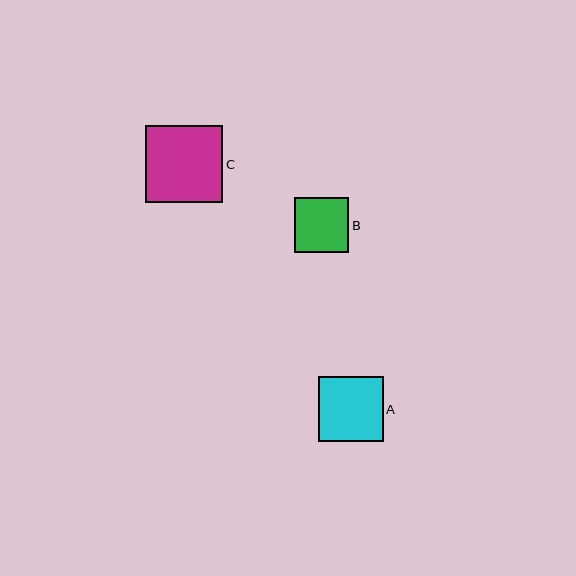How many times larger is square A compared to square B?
Square A is approximately 1.2 times the size of square B.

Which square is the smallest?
Square B is the smallest with a size of approximately 55 pixels.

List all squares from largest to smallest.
From largest to smallest: C, A, B.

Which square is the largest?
Square C is the largest with a size of approximately 77 pixels.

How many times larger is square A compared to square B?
Square A is approximately 1.2 times the size of square B.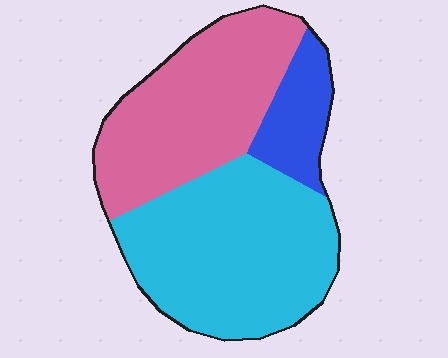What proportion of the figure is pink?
Pink takes up between a quarter and a half of the figure.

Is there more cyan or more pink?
Cyan.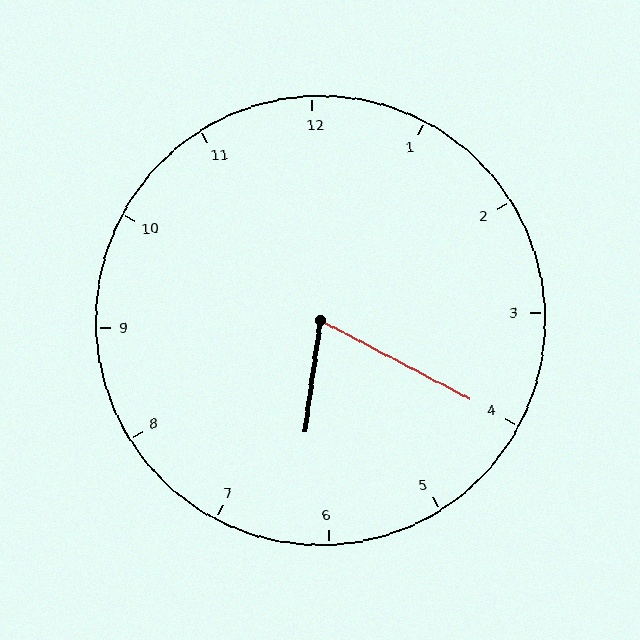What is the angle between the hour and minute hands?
Approximately 70 degrees.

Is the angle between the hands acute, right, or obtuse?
It is acute.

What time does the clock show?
6:20.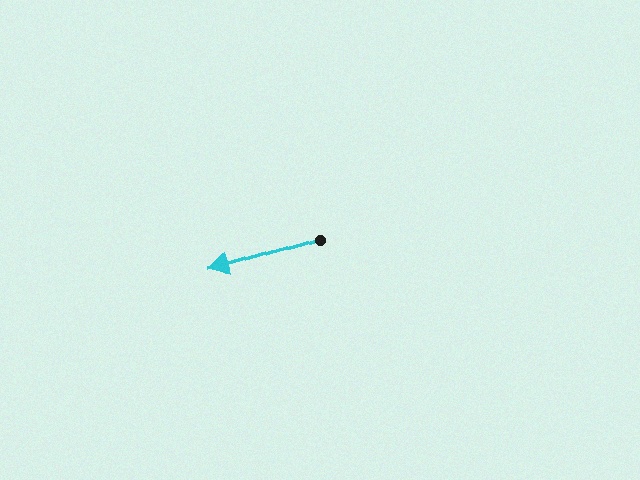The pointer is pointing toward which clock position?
Roughly 8 o'clock.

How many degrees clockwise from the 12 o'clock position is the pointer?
Approximately 253 degrees.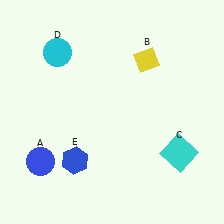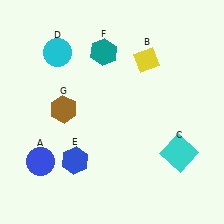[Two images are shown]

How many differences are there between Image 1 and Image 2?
There are 2 differences between the two images.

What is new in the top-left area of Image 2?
A teal hexagon (F) was added in the top-left area of Image 2.